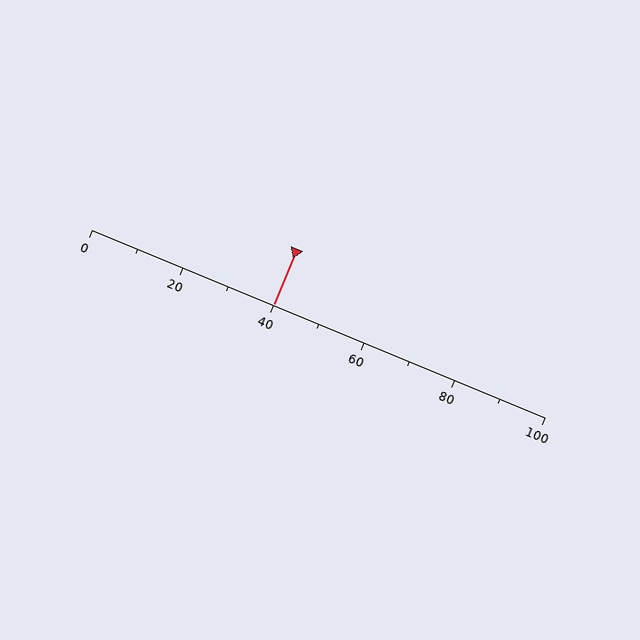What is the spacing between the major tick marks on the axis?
The major ticks are spaced 20 apart.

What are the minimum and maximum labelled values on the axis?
The axis runs from 0 to 100.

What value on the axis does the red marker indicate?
The marker indicates approximately 40.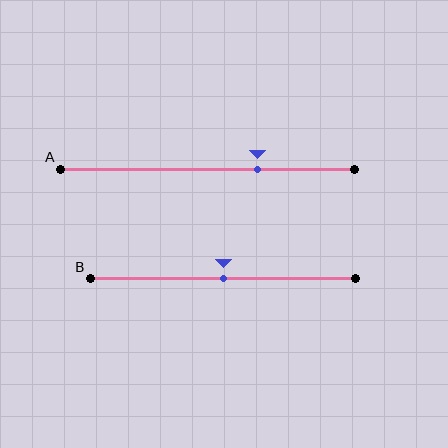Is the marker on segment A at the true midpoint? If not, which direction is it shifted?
No, the marker on segment A is shifted to the right by about 17% of the segment length.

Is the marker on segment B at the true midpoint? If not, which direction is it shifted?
Yes, the marker on segment B is at the true midpoint.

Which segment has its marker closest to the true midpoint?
Segment B has its marker closest to the true midpoint.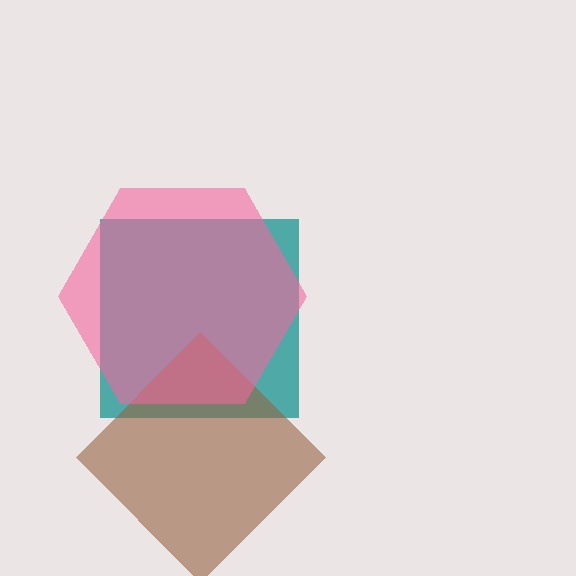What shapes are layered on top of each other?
The layered shapes are: a teal square, a brown diamond, a pink hexagon.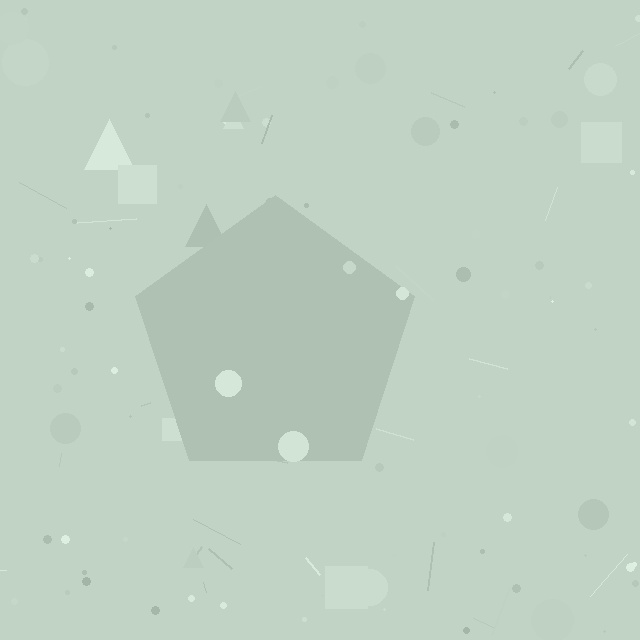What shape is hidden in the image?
A pentagon is hidden in the image.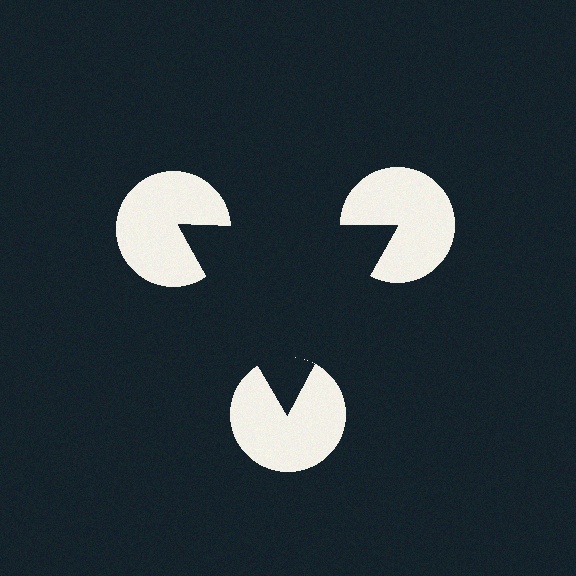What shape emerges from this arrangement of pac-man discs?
An illusory triangle — its edges are inferred from the aligned wedge cuts in the pac-man discs, not physically drawn.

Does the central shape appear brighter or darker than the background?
It typically appears slightly darker than the background, even though no actual brightness change is drawn.